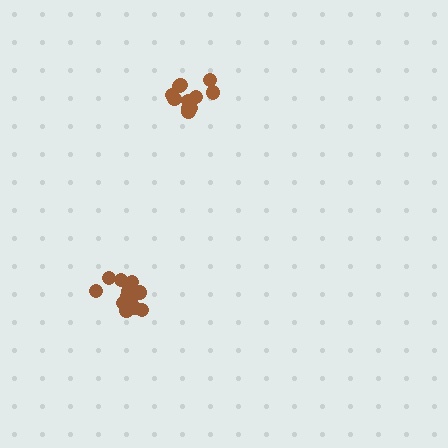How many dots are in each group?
Group 1: 11 dots, Group 2: 12 dots (23 total).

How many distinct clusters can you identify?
There are 2 distinct clusters.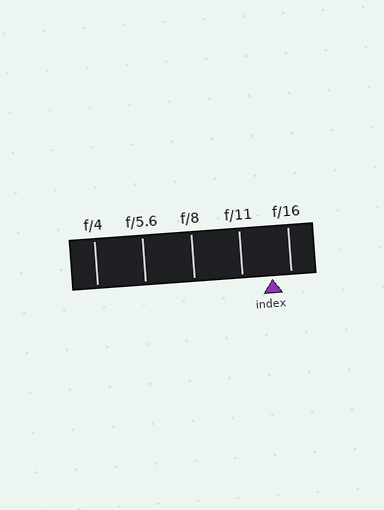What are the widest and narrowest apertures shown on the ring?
The widest aperture shown is f/4 and the narrowest is f/16.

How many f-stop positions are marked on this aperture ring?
There are 5 f-stop positions marked.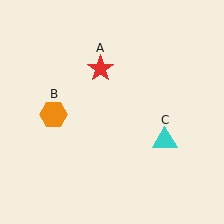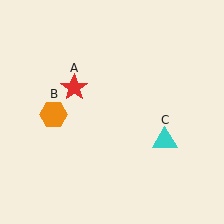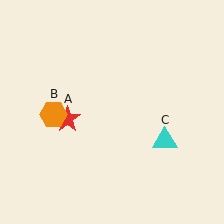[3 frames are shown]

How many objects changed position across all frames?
1 object changed position: red star (object A).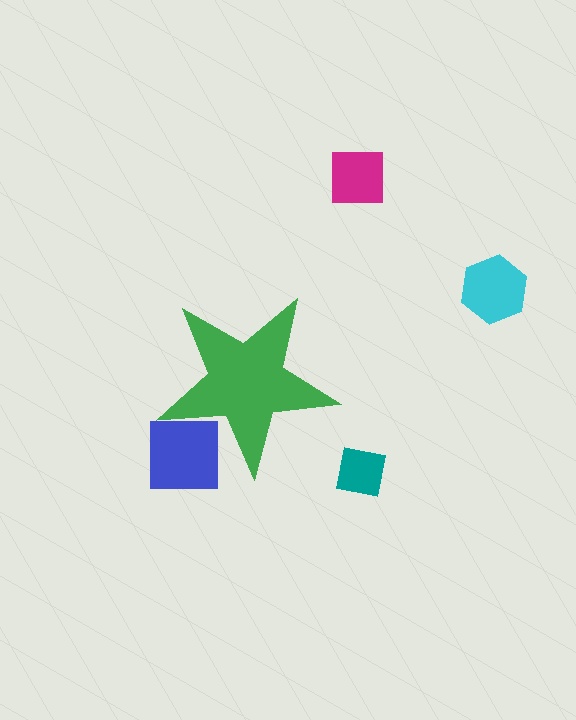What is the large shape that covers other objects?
A green star.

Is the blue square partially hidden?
Yes, the blue square is partially hidden behind the green star.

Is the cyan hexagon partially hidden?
No, the cyan hexagon is fully visible.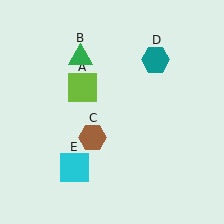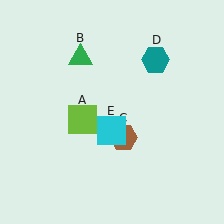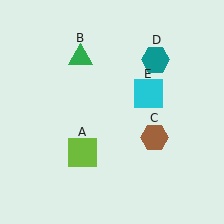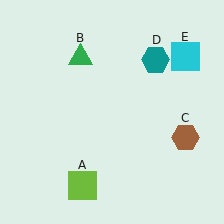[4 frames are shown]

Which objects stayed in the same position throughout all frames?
Green triangle (object B) and teal hexagon (object D) remained stationary.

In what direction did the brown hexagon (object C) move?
The brown hexagon (object C) moved right.